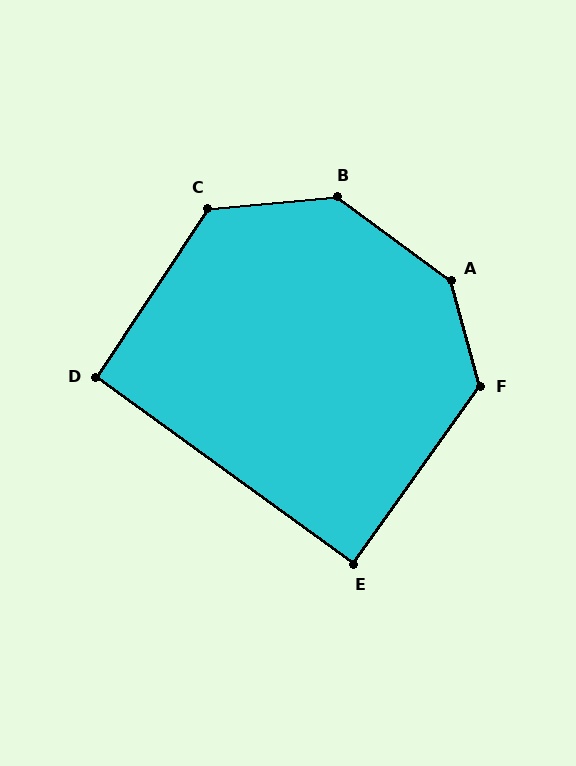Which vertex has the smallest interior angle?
E, at approximately 90 degrees.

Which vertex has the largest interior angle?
A, at approximately 142 degrees.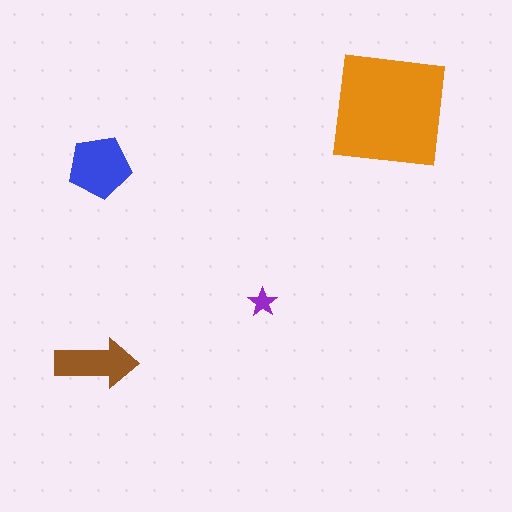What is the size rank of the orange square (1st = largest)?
1st.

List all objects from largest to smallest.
The orange square, the blue pentagon, the brown arrow, the purple star.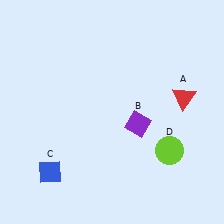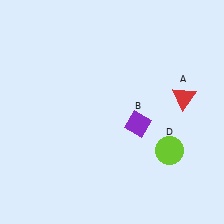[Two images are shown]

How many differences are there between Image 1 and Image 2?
There is 1 difference between the two images.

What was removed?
The blue diamond (C) was removed in Image 2.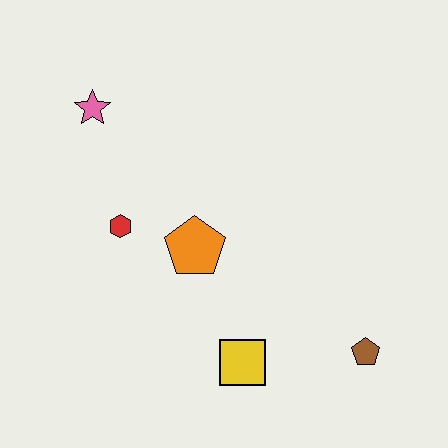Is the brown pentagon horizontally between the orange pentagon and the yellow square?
No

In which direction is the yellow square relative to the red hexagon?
The yellow square is below the red hexagon.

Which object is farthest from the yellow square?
The pink star is farthest from the yellow square.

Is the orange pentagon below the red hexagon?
Yes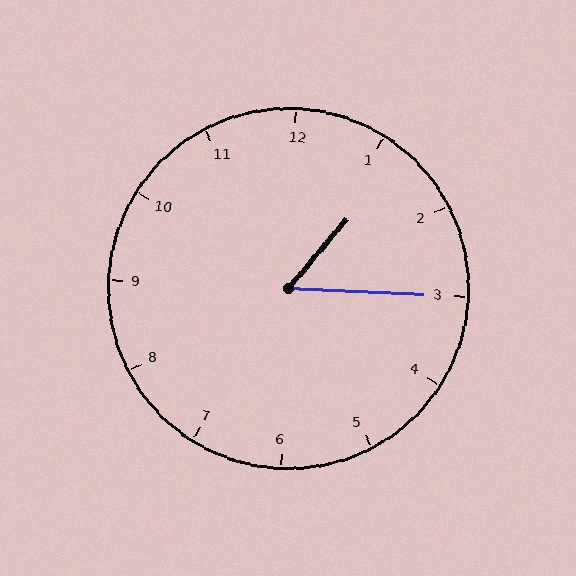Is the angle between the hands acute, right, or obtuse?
It is acute.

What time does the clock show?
1:15.